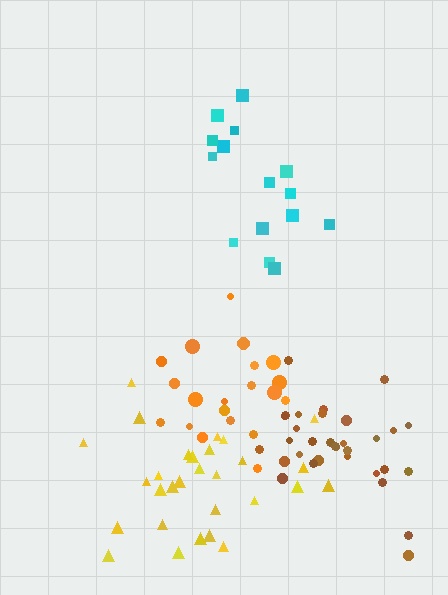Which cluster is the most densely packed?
Brown.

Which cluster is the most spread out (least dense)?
Cyan.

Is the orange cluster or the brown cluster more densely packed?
Brown.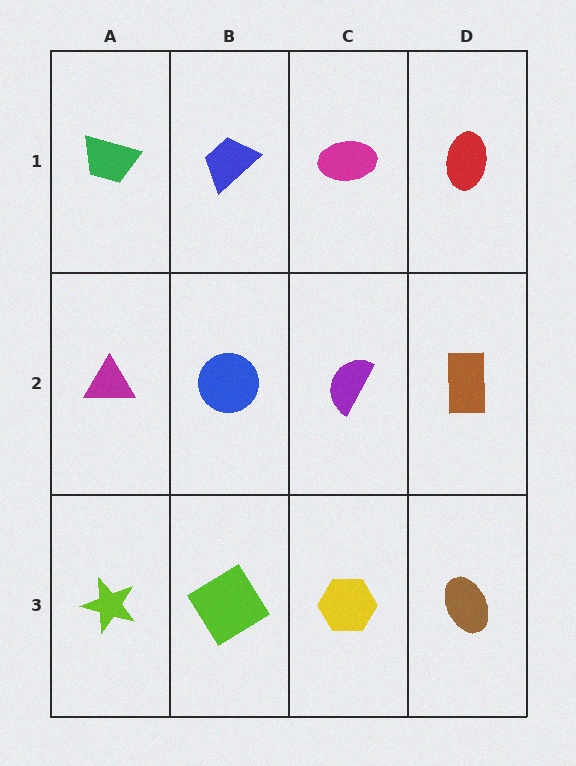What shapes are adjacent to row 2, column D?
A red ellipse (row 1, column D), a brown ellipse (row 3, column D), a purple semicircle (row 2, column C).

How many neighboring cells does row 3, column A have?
2.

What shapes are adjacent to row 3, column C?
A purple semicircle (row 2, column C), a lime diamond (row 3, column B), a brown ellipse (row 3, column D).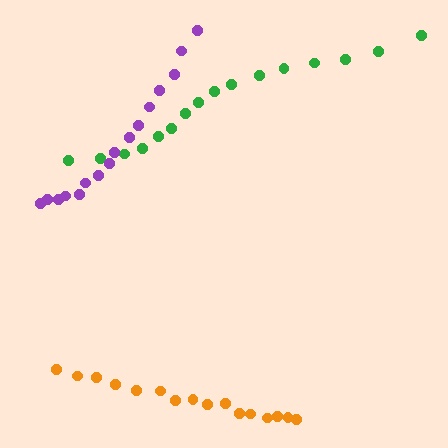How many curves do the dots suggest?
There are 3 distinct paths.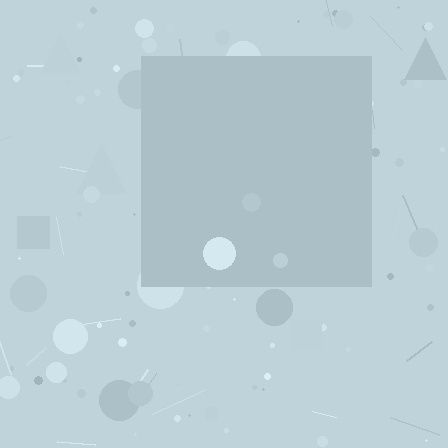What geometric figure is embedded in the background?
A square is embedded in the background.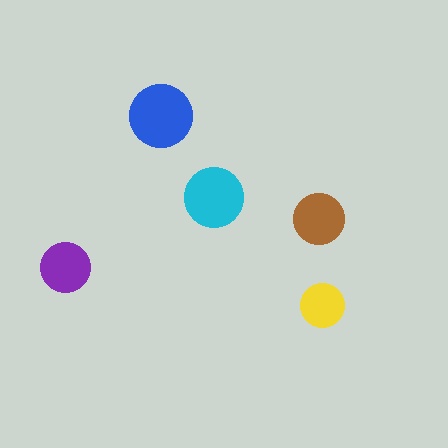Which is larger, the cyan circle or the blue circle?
The blue one.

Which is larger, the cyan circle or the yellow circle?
The cyan one.